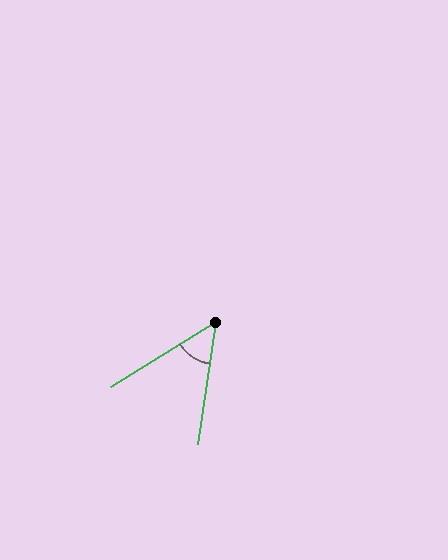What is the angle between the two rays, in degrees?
Approximately 50 degrees.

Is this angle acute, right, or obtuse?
It is acute.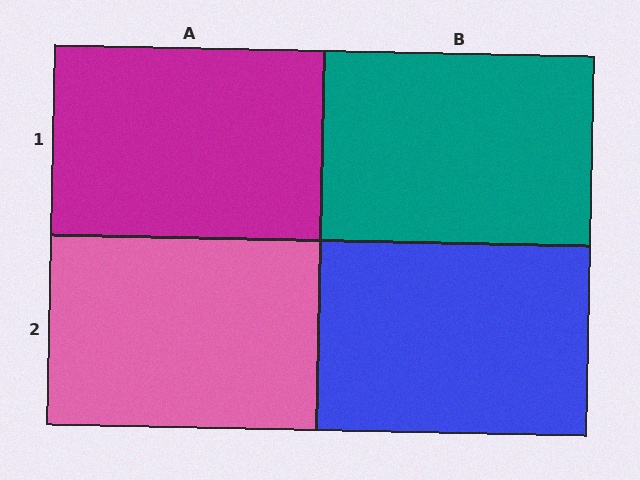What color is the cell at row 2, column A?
Pink.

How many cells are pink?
1 cell is pink.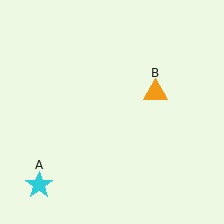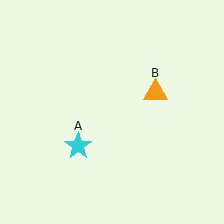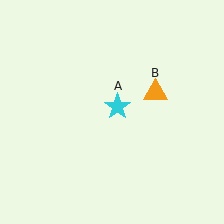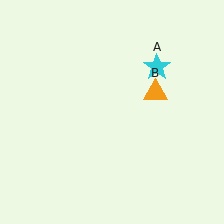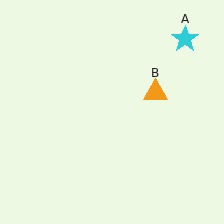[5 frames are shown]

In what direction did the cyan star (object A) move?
The cyan star (object A) moved up and to the right.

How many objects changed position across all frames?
1 object changed position: cyan star (object A).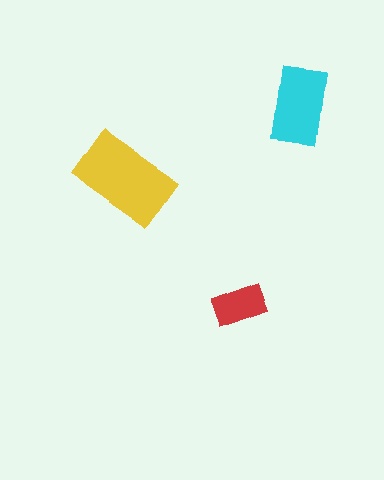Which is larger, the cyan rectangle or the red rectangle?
The cyan one.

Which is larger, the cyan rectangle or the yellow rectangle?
The yellow one.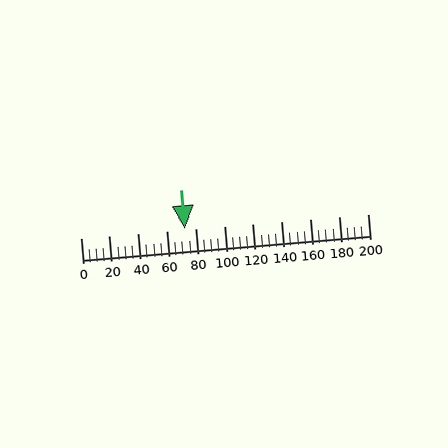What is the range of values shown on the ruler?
The ruler shows values from 0 to 200.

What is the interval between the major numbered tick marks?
The major tick marks are spaced 20 units apart.